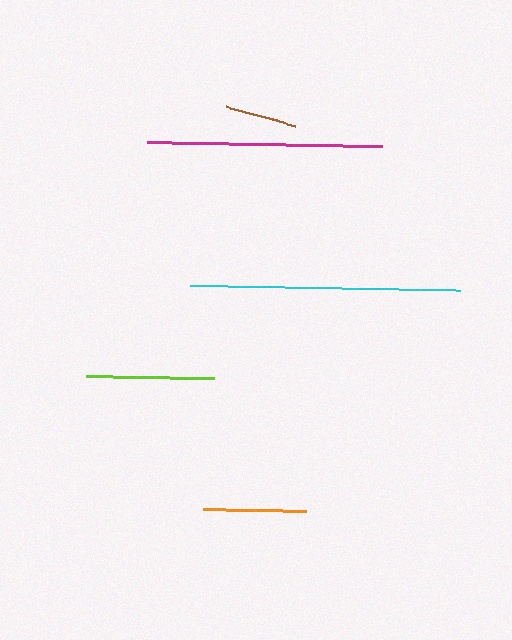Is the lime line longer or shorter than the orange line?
The lime line is longer than the orange line.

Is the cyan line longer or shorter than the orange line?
The cyan line is longer than the orange line.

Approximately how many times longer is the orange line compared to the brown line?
The orange line is approximately 1.4 times the length of the brown line.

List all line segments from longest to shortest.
From longest to shortest: cyan, magenta, lime, orange, brown.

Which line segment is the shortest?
The brown line is the shortest at approximately 72 pixels.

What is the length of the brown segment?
The brown segment is approximately 72 pixels long.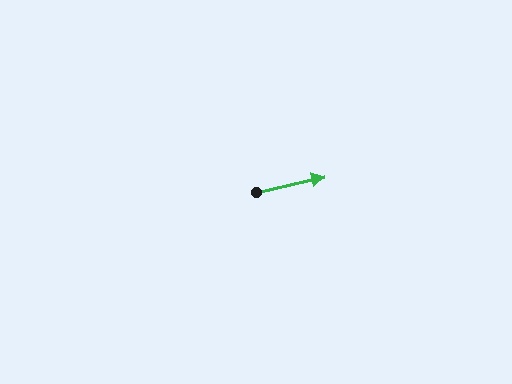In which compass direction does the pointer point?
East.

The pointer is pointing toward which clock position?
Roughly 3 o'clock.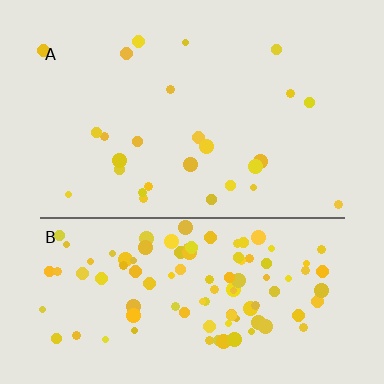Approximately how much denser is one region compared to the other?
Approximately 4.0× — region B over region A.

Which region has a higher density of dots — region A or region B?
B (the bottom).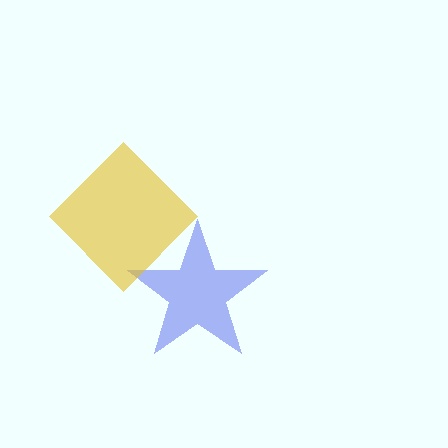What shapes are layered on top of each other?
The layered shapes are: a blue star, a yellow diamond.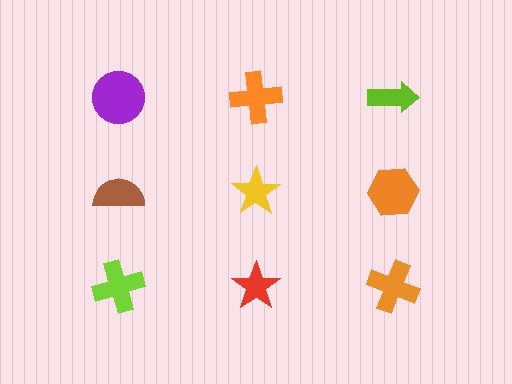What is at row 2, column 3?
An orange hexagon.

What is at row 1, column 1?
A purple circle.